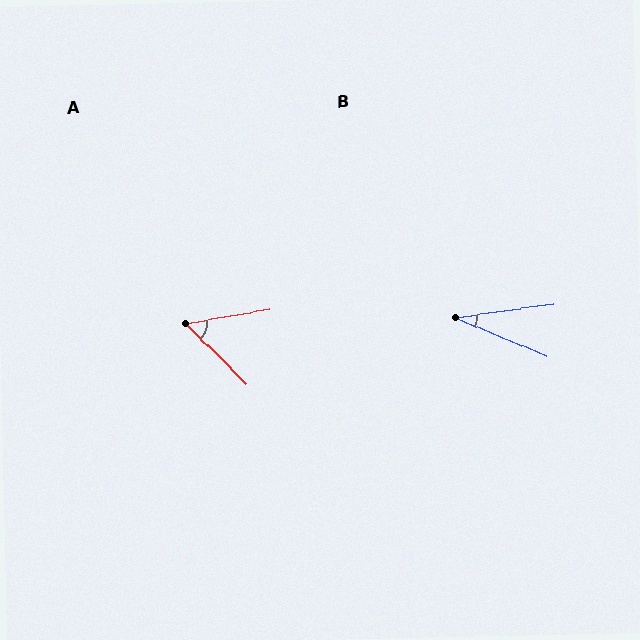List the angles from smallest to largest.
B (31°), A (54°).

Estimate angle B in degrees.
Approximately 31 degrees.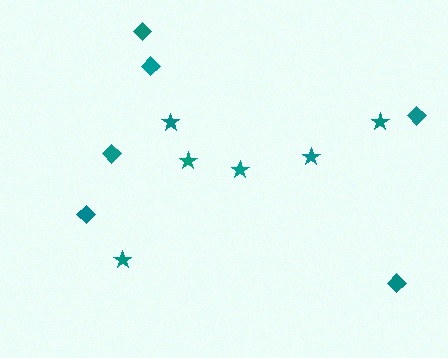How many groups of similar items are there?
There are 2 groups: one group of stars (6) and one group of diamonds (6).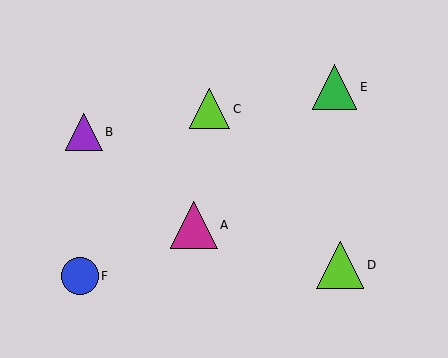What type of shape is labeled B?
Shape B is a purple triangle.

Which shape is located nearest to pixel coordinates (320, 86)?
The green triangle (labeled E) at (334, 87) is nearest to that location.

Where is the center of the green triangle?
The center of the green triangle is at (334, 87).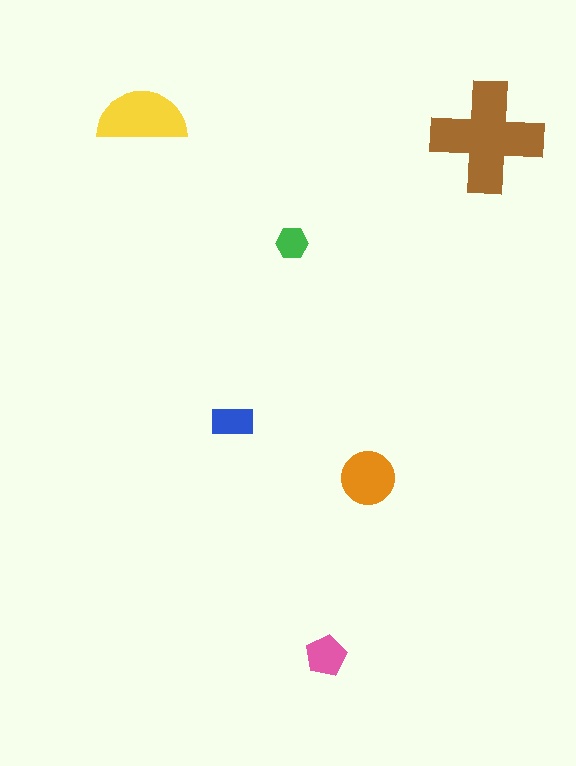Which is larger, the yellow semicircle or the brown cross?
The brown cross.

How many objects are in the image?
There are 6 objects in the image.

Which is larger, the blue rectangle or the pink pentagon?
The pink pentagon.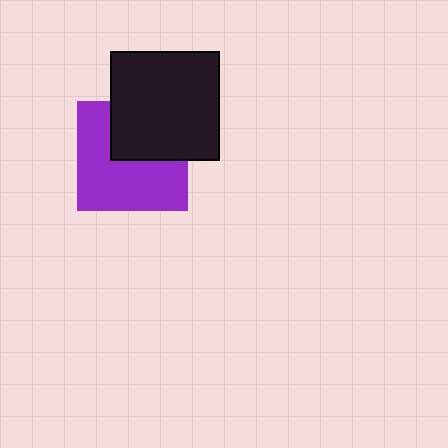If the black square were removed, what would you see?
You would see the complete purple square.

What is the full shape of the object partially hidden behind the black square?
The partially hidden object is a purple square.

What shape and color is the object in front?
The object in front is a black square.